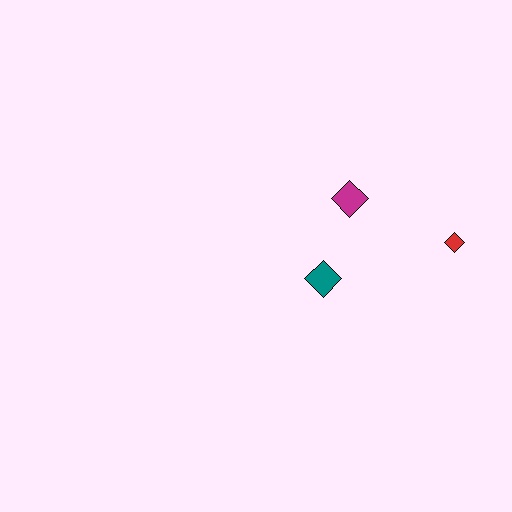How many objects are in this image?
There are 3 objects.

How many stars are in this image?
There are no stars.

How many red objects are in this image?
There is 1 red object.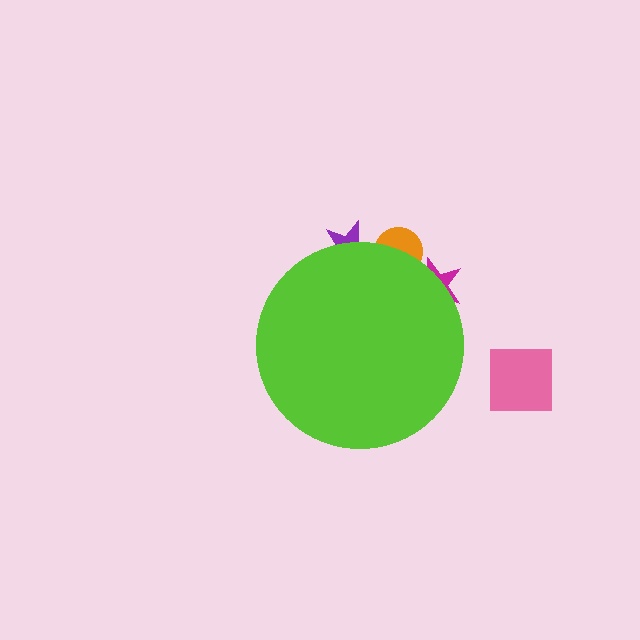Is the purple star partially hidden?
Yes, the purple star is partially hidden behind the lime circle.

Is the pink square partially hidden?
No, the pink square is fully visible.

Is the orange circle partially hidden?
Yes, the orange circle is partially hidden behind the lime circle.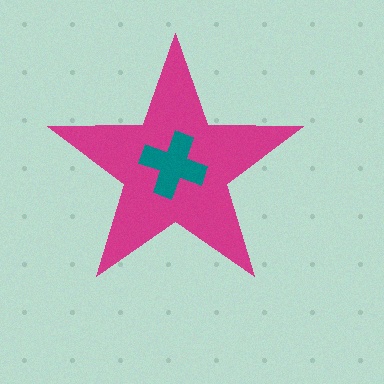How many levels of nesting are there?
2.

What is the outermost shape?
The magenta star.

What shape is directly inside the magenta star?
The teal cross.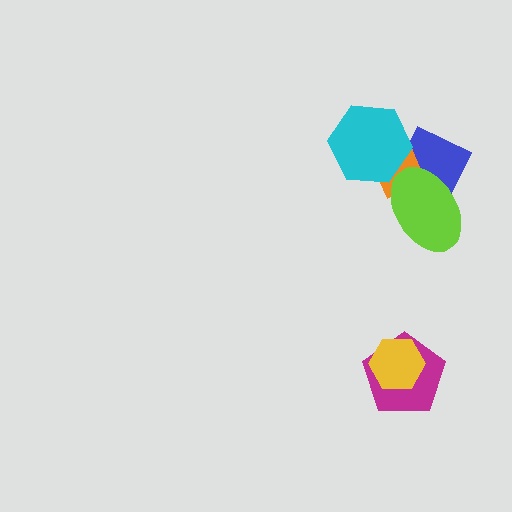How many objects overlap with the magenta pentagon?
1 object overlaps with the magenta pentagon.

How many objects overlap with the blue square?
2 objects overlap with the blue square.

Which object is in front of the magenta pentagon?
The yellow hexagon is in front of the magenta pentagon.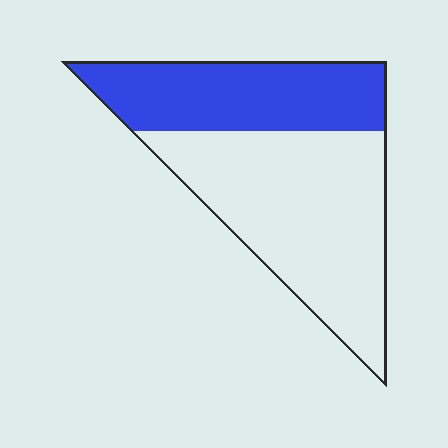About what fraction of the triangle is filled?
About three eighths (3/8).